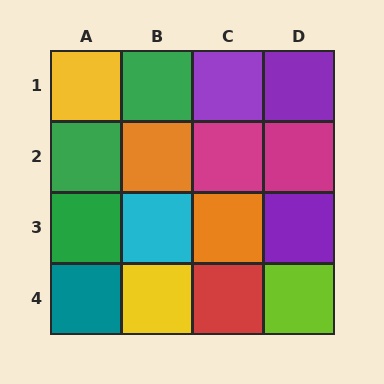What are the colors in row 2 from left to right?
Green, orange, magenta, magenta.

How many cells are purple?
3 cells are purple.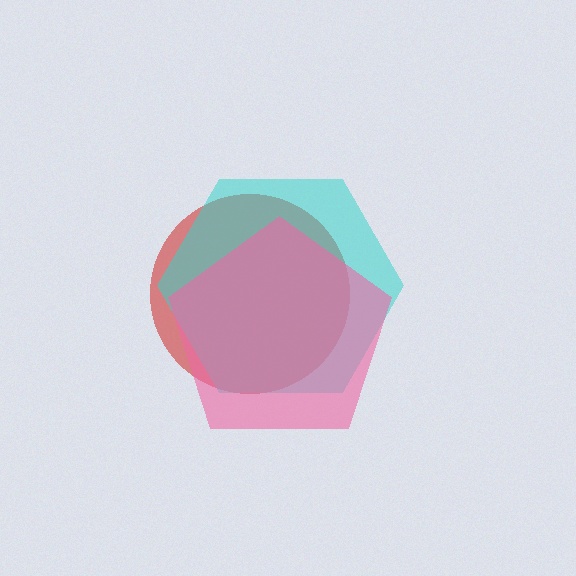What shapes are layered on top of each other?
The layered shapes are: a red circle, a cyan hexagon, a pink pentagon.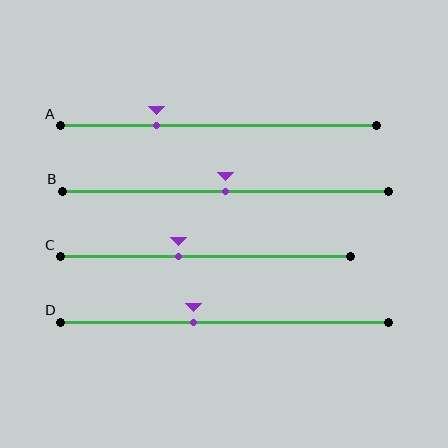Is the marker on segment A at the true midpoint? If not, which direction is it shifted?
No, the marker on segment A is shifted to the left by about 20% of the segment length.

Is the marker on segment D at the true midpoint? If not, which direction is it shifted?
No, the marker on segment D is shifted to the left by about 9% of the segment length.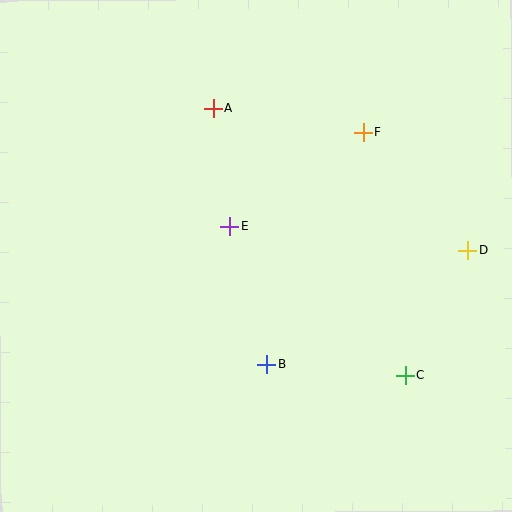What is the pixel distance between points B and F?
The distance between B and F is 251 pixels.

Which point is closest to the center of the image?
Point E at (230, 226) is closest to the center.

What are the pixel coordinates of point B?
Point B is at (266, 364).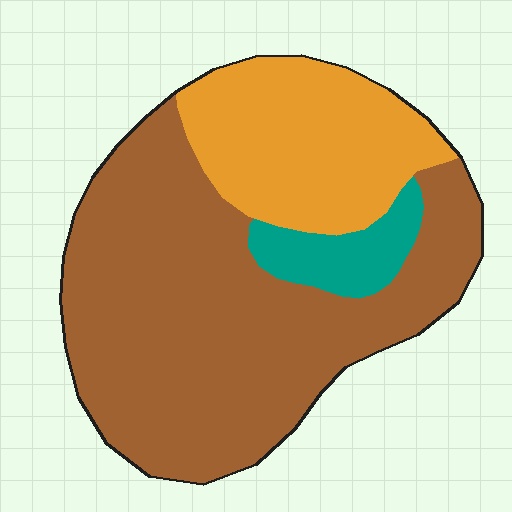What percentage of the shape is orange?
Orange takes up about one quarter (1/4) of the shape.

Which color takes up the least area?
Teal, at roughly 10%.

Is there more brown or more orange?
Brown.